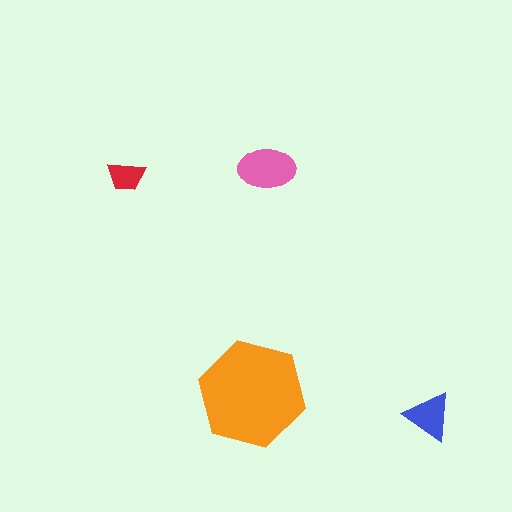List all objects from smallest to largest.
The red trapezoid, the blue triangle, the pink ellipse, the orange hexagon.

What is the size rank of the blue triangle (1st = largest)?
3rd.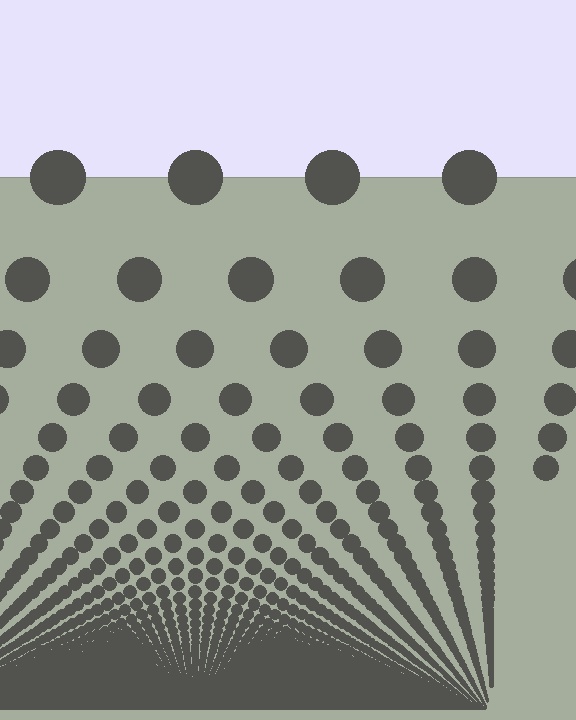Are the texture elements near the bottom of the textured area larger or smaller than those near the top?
Smaller. The gradient is inverted — elements near the bottom are smaller and denser.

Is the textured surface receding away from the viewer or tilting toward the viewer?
The surface appears to tilt toward the viewer. Texture elements get larger and sparser toward the top.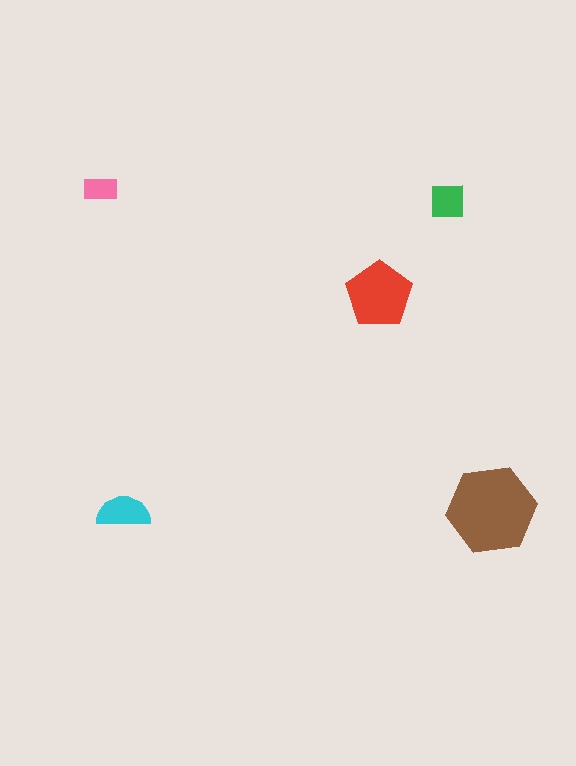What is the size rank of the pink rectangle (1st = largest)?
5th.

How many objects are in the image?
There are 5 objects in the image.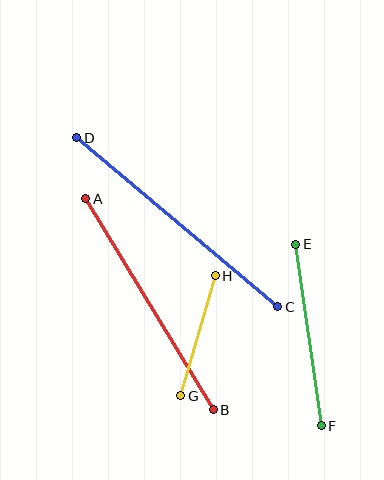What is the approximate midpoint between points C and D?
The midpoint is at approximately (177, 222) pixels.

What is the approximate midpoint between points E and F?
The midpoint is at approximately (309, 335) pixels.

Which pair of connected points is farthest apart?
Points C and D are farthest apart.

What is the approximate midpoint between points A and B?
The midpoint is at approximately (150, 304) pixels.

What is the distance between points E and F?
The distance is approximately 183 pixels.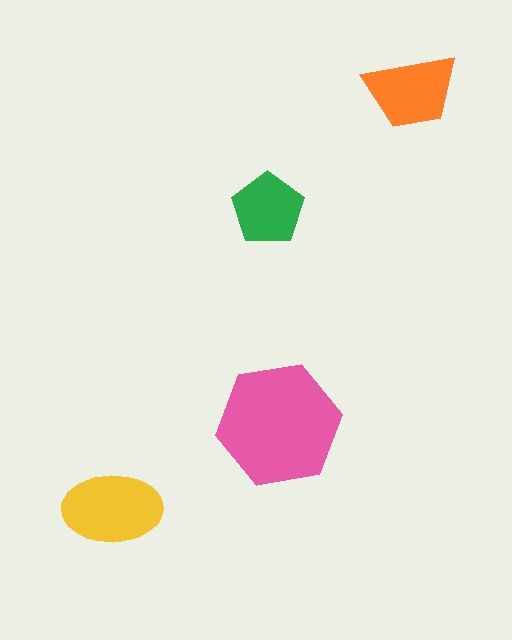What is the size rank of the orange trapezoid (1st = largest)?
3rd.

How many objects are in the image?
There are 4 objects in the image.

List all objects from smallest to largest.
The green pentagon, the orange trapezoid, the yellow ellipse, the pink hexagon.